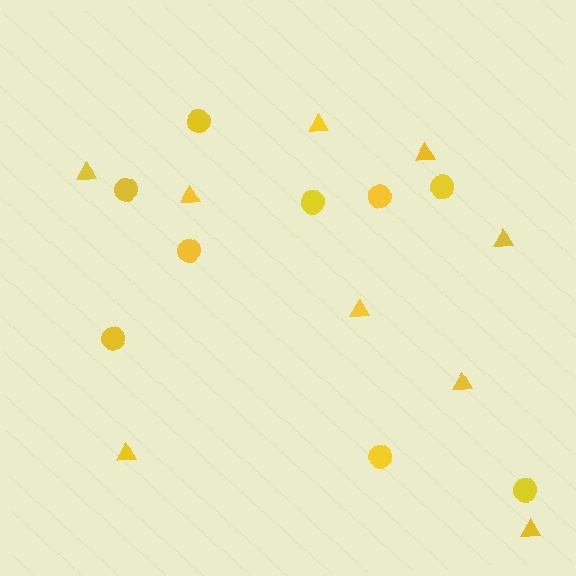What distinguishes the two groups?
There are 2 groups: one group of circles (9) and one group of triangles (9).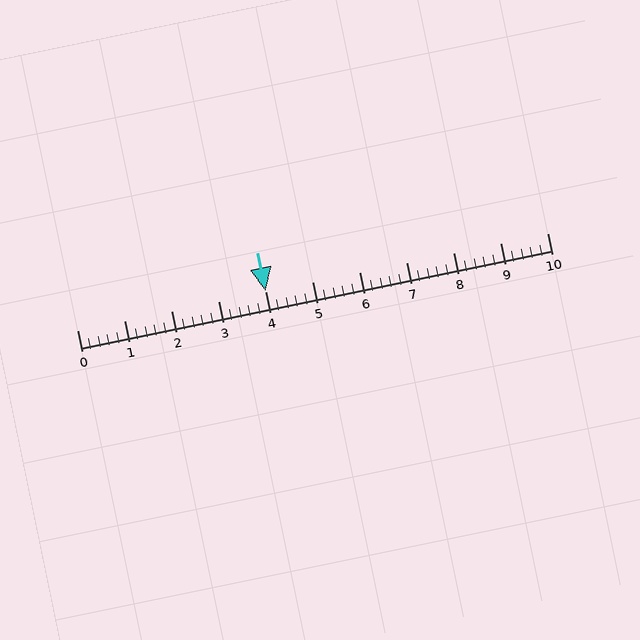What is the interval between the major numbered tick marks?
The major tick marks are spaced 1 units apart.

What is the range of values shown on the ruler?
The ruler shows values from 0 to 10.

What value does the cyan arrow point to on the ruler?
The cyan arrow points to approximately 4.0.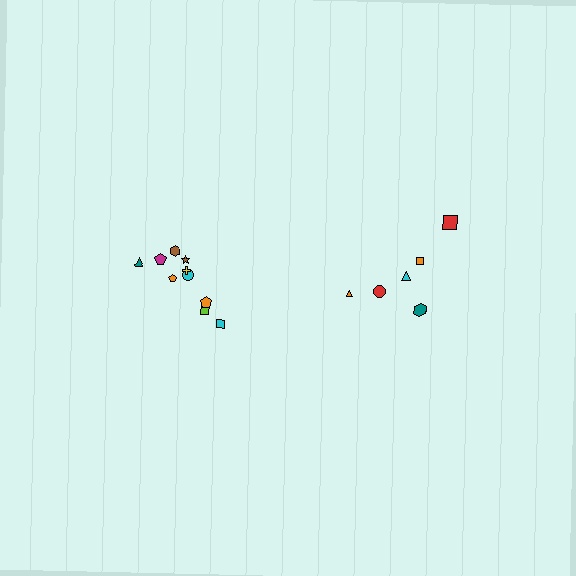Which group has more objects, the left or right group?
The left group.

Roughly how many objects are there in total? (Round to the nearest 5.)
Roughly 15 objects in total.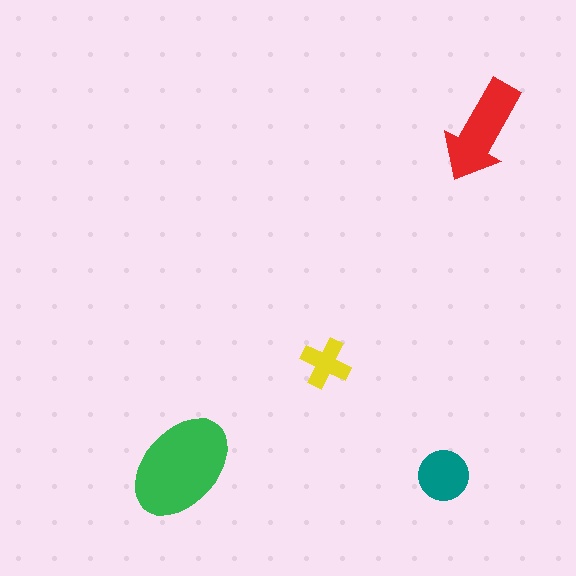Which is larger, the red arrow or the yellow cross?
The red arrow.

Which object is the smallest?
The yellow cross.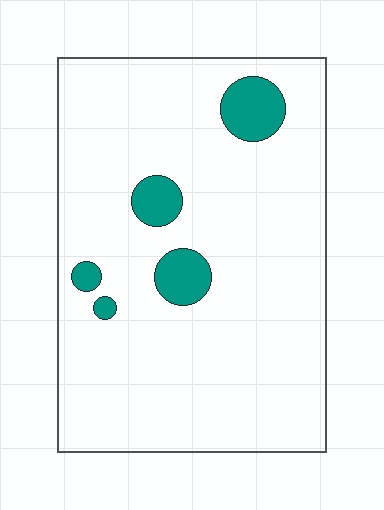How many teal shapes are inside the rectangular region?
5.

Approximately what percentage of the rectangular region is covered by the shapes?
Approximately 10%.